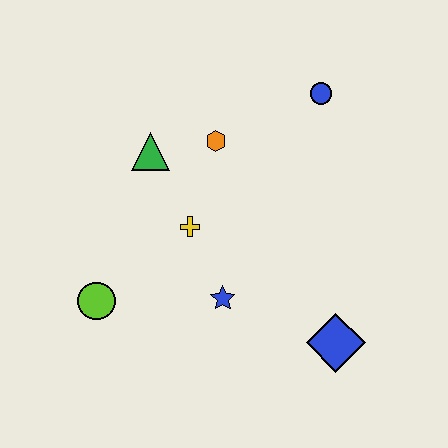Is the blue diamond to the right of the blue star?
Yes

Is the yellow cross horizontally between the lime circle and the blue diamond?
Yes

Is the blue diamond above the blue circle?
No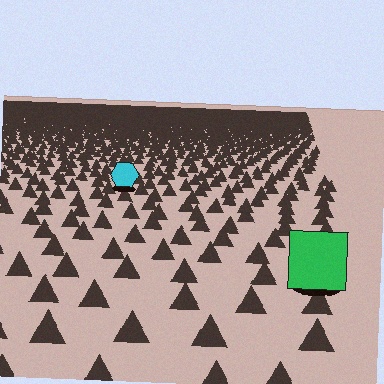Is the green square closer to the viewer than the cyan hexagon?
Yes. The green square is closer — you can tell from the texture gradient: the ground texture is coarser near it.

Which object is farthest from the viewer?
The cyan hexagon is farthest from the viewer. It appears smaller and the ground texture around it is denser.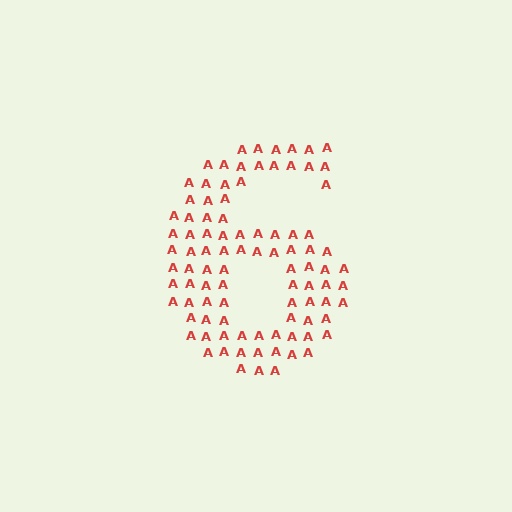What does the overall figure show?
The overall figure shows the digit 6.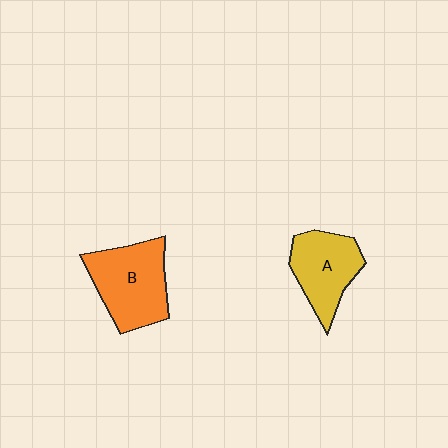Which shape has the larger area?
Shape B (orange).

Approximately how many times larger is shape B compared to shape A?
Approximately 1.2 times.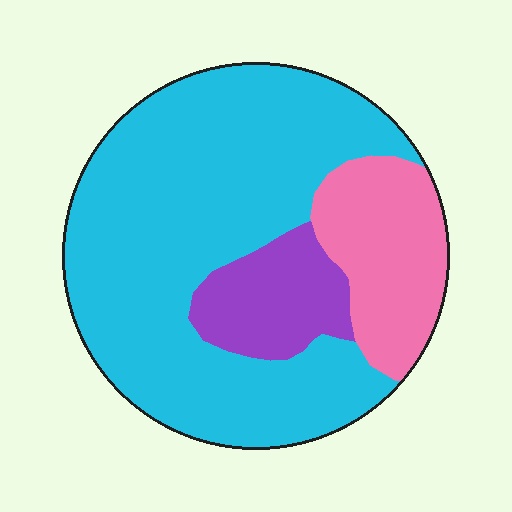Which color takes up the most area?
Cyan, at roughly 70%.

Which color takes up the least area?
Purple, at roughly 15%.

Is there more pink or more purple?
Pink.